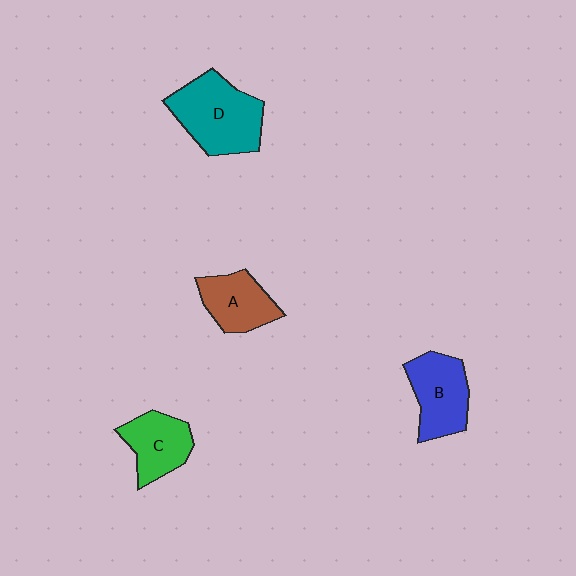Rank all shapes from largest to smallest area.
From largest to smallest: D (teal), B (blue), C (green), A (brown).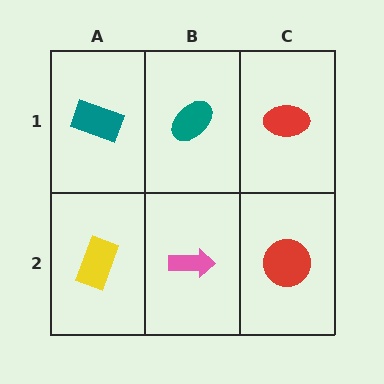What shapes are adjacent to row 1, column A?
A yellow rectangle (row 2, column A), a teal ellipse (row 1, column B).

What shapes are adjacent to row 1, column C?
A red circle (row 2, column C), a teal ellipse (row 1, column B).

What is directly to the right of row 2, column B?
A red circle.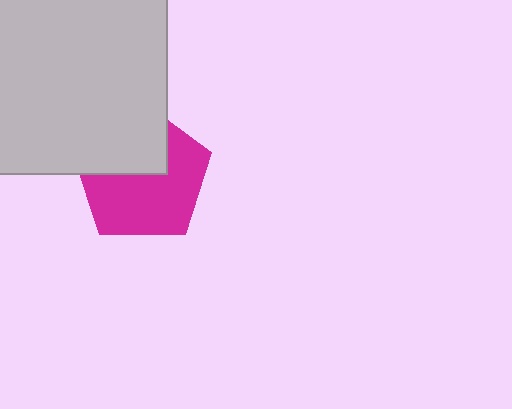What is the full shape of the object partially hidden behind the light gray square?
The partially hidden object is a magenta pentagon.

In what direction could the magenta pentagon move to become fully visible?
The magenta pentagon could move down. That would shift it out from behind the light gray square entirely.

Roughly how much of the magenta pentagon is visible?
About half of it is visible (roughly 62%).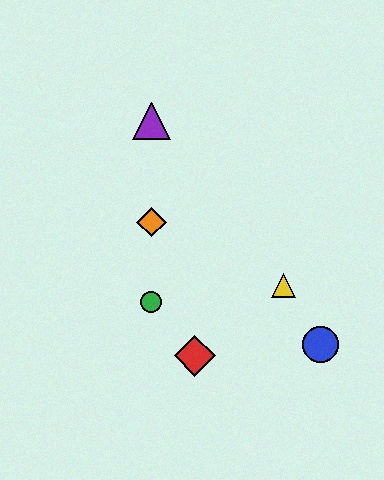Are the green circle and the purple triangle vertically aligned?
Yes, both are at x≈151.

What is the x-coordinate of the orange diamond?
The orange diamond is at x≈151.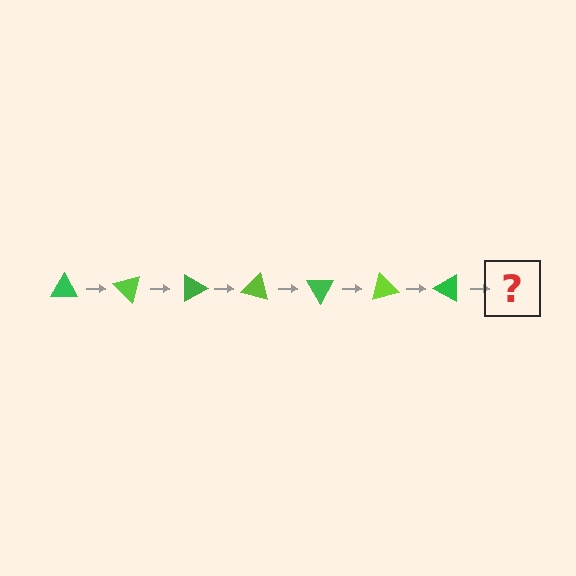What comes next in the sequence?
The next element should be a lime triangle, rotated 315 degrees from the start.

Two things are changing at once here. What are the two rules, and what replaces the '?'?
The two rules are that it rotates 45 degrees each step and the color cycles through green and lime. The '?' should be a lime triangle, rotated 315 degrees from the start.